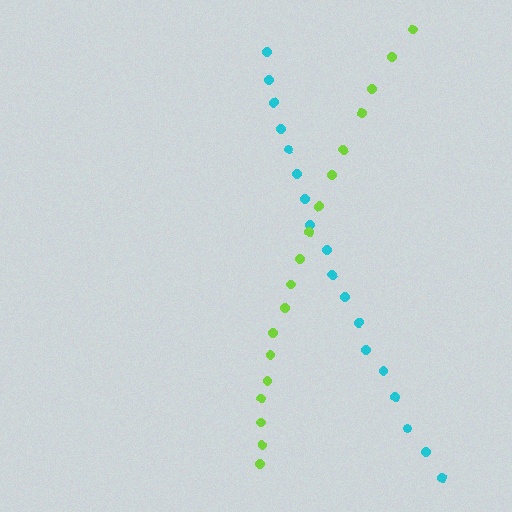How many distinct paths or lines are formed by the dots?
There are 2 distinct paths.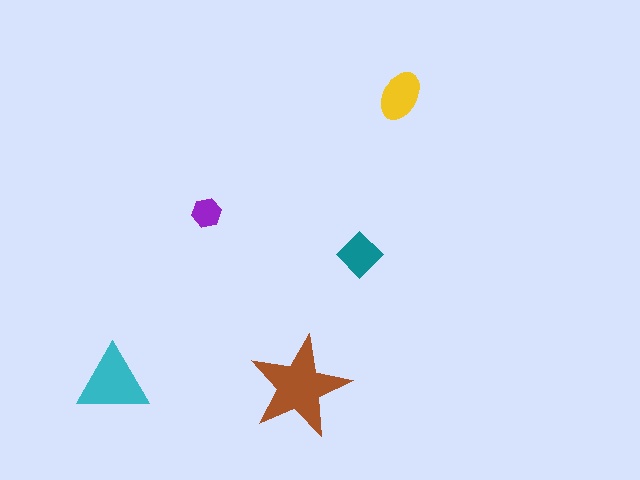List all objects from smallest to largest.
The purple hexagon, the teal diamond, the yellow ellipse, the cyan triangle, the brown star.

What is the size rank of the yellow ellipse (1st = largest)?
3rd.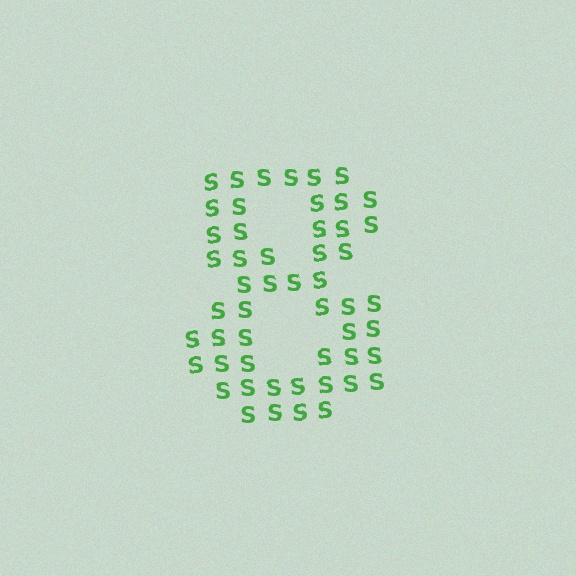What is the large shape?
The large shape is the digit 8.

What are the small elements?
The small elements are letter S's.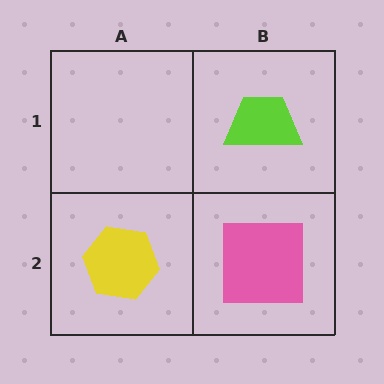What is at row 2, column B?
A pink square.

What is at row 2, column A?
A yellow hexagon.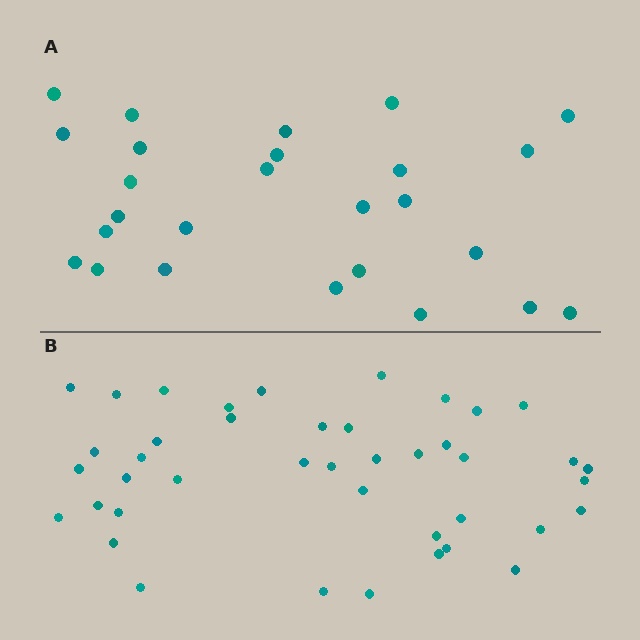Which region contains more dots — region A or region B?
Region B (the bottom region) has more dots.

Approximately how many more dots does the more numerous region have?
Region B has approximately 15 more dots than region A.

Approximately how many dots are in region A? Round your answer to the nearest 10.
About 30 dots. (The exact count is 26, which rounds to 30.)